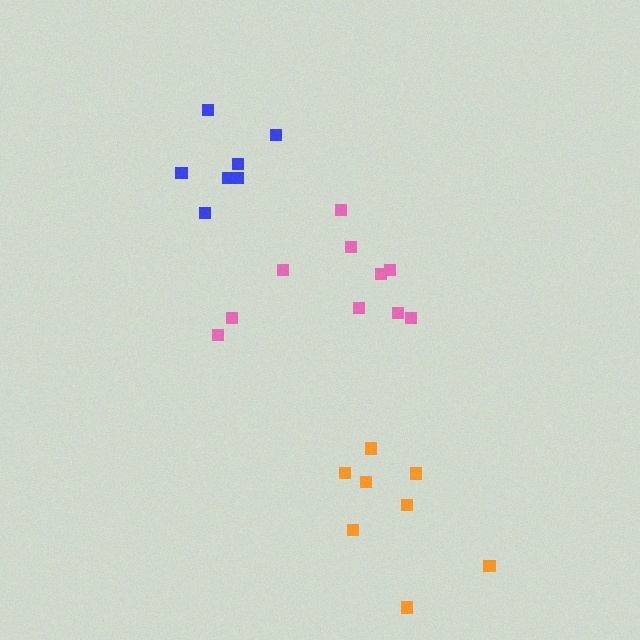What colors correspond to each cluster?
The clusters are colored: orange, pink, blue.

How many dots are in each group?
Group 1: 8 dots, Group 2: 10 dots, Group 3: 7 dots (25 total).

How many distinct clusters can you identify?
There are 3 distinct clusters.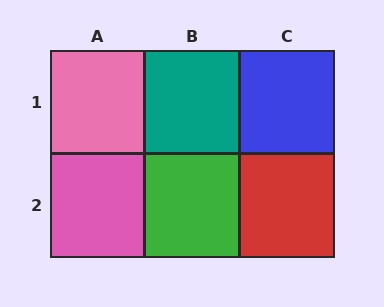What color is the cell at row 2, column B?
Green.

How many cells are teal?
1 cell is teal.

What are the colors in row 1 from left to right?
Pink, teal, blue.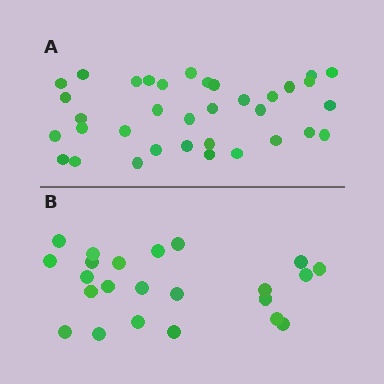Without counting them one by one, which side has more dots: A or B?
Region A (the top region) has more dots.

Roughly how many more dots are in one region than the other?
Region A has roughly 12 or so more dots than region B.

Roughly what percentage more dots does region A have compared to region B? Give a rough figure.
About 50% more.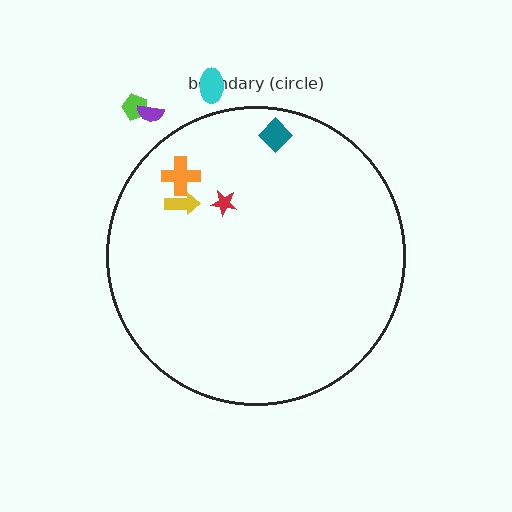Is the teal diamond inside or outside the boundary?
Inside.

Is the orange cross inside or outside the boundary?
Inside.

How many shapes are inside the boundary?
4 inside, 3 outside.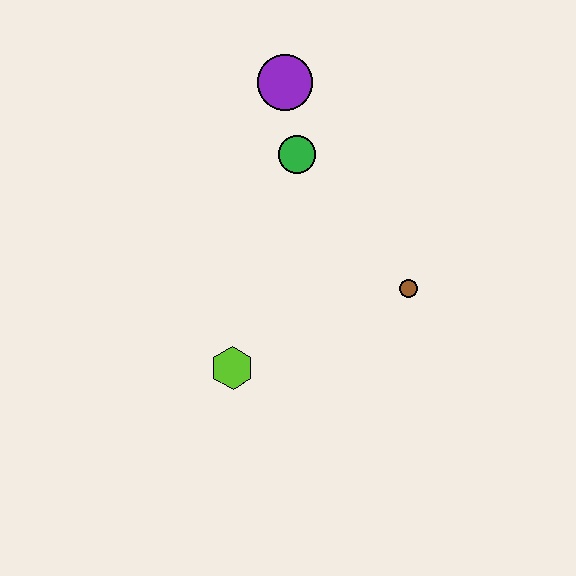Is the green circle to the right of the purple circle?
Yes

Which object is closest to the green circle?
The purple circle is closest to the green circle.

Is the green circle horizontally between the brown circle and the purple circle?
Yes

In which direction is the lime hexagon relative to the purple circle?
The lime hexagon is below the purple circle.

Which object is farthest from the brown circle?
The purple circle is farthest from the brown circle.